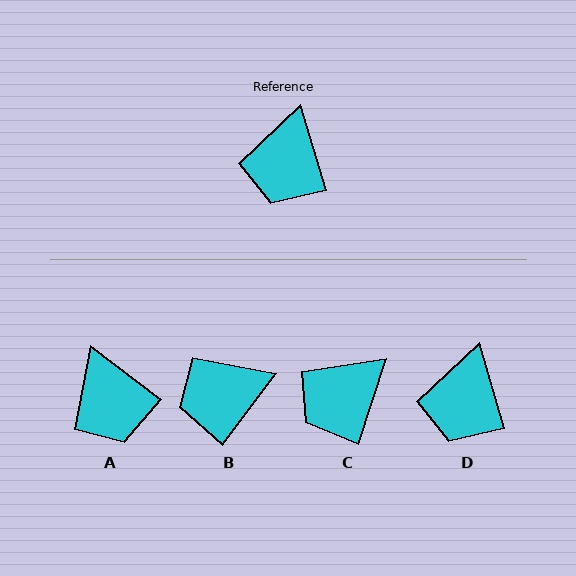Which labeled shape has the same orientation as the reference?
D.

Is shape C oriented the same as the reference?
No, it is off by about 35 degrees.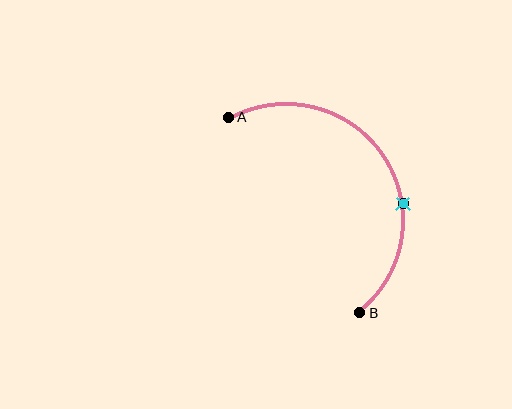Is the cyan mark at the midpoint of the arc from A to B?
No. The cyan mark lies on the arc but is closer to endpoint B. The arc midpoint would be at the point on the curve equidistant along the arc from both A and B.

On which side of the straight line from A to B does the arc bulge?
The arc bulges above and to the right of the straight line connecting A and B.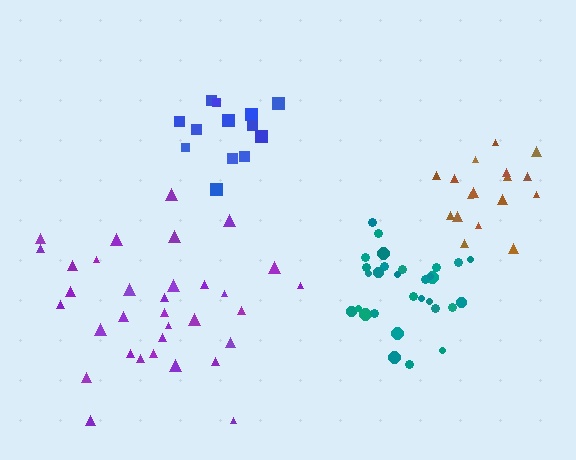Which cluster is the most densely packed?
Teal.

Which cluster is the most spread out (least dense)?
Purple.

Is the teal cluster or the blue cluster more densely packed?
Teal.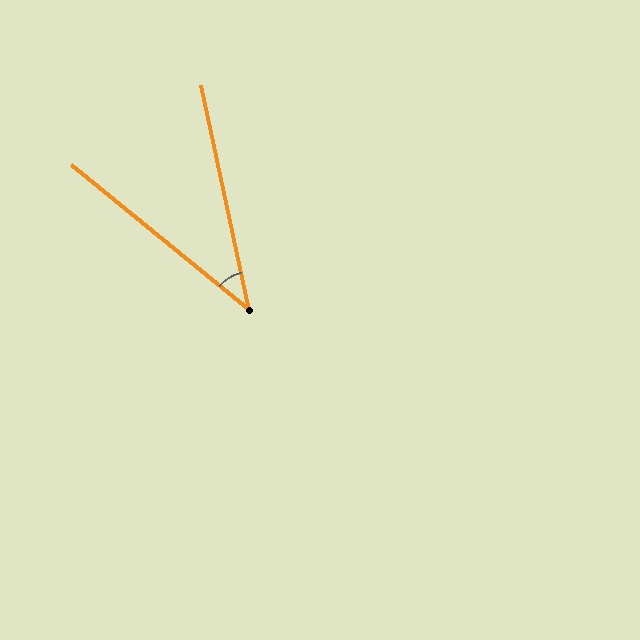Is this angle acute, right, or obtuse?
It is acute.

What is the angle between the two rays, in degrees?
Approximately 39 degrees.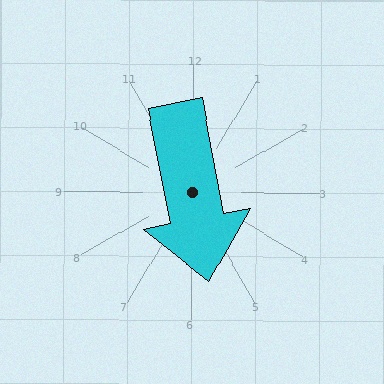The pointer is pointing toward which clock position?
Roughly 6 o'clock.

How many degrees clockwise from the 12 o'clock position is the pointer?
Approximately 169 degrees.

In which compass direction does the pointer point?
South.